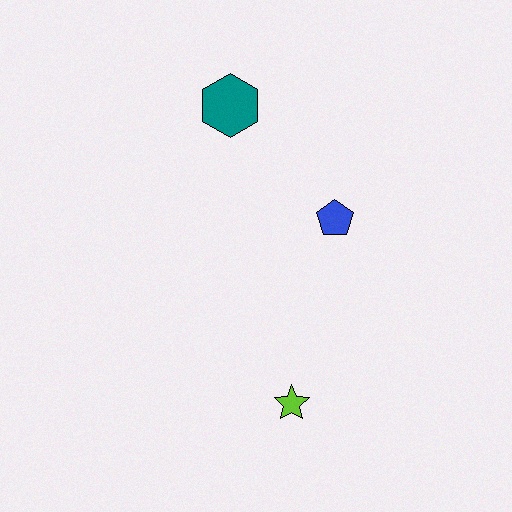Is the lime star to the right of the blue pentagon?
No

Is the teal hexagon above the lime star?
Yes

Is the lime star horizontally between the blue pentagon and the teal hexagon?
Yes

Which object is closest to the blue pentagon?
The teal hexagon is closest to the blue pentagon.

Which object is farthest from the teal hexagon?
The lime star is farthest from the teal hexagon.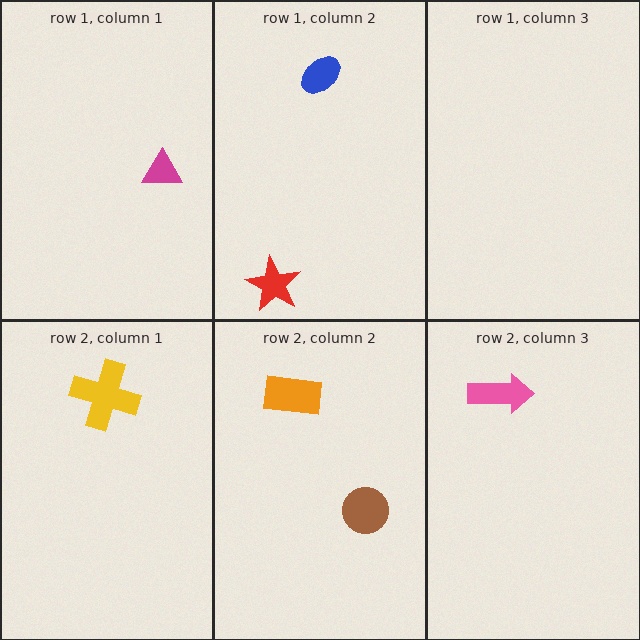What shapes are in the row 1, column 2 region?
The red star, the blue ellipse.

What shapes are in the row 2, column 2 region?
The orange rectangle, the brown circle.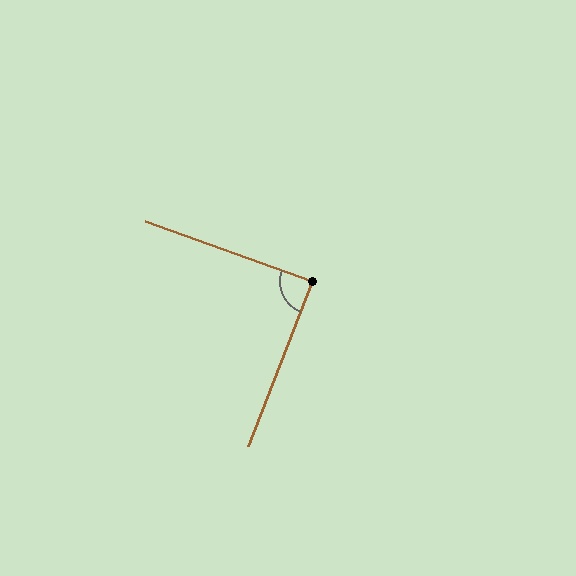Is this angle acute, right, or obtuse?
It is approximately a right angle.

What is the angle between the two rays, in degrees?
Approximately 89 degrees.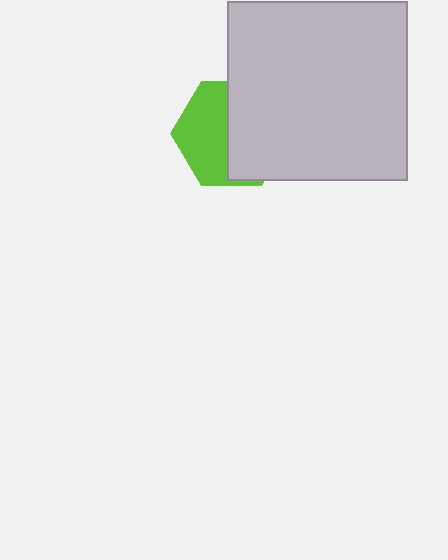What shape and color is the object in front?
The object in front is a light gray square.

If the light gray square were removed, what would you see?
You would see the complete lime hexagon.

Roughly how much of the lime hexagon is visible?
About half of it is visible (roughly 47%).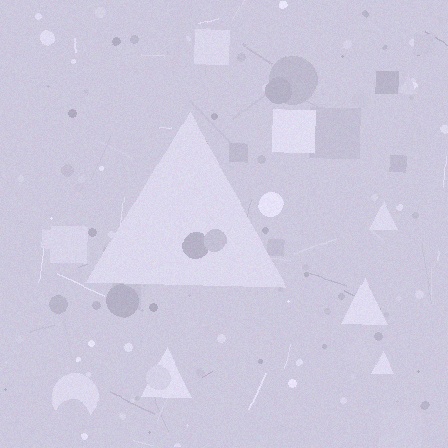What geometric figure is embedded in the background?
A triangle is embedded in the background.